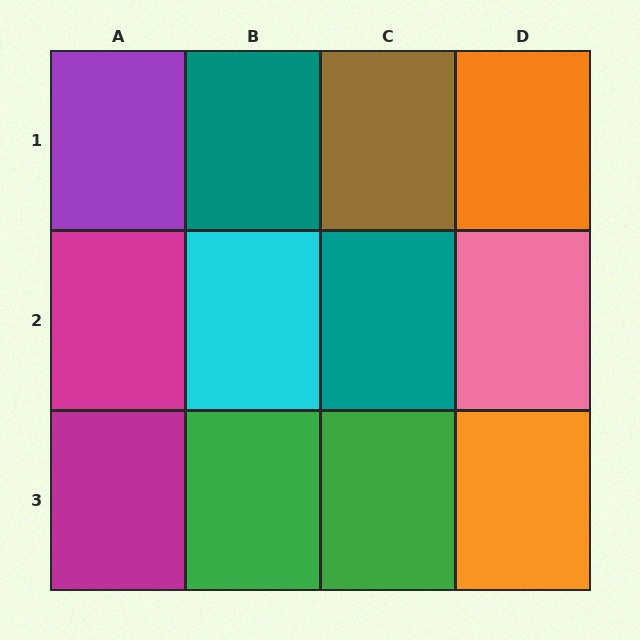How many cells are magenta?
2 cells are magenta.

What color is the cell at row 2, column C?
Teal.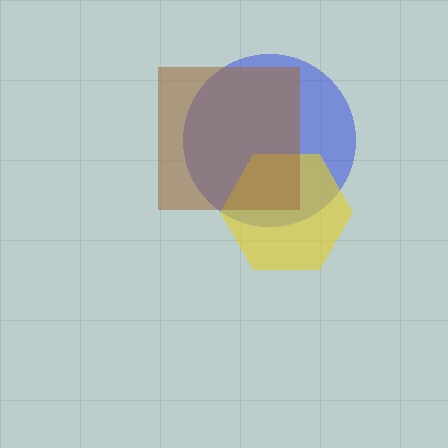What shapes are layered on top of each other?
The layered shapes are: a blue circle, a yellow hexagon, a brown square.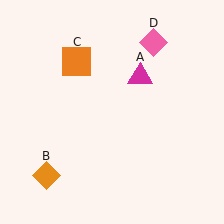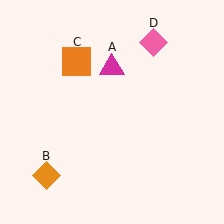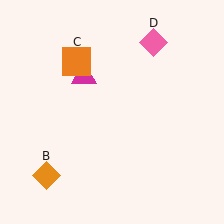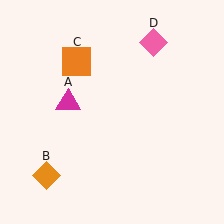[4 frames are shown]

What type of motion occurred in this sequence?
The magenta triangle (object A) rotated counterclockwise around the center of the scene.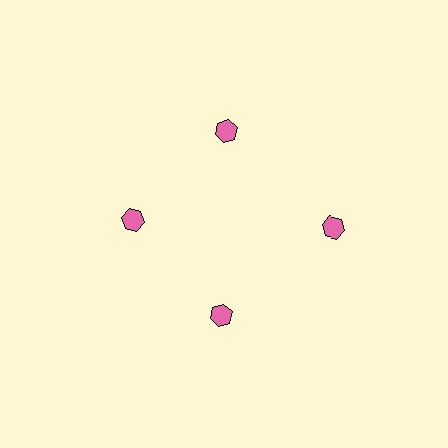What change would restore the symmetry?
The symmetry would be restored by moving it inward, back onto the ring so that all 4 hexagons sit at equal angles and equal distance from the center.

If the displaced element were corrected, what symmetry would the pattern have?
It would have 4-fold rotational symmetry — the pattern would map onto itself every 90 degrees.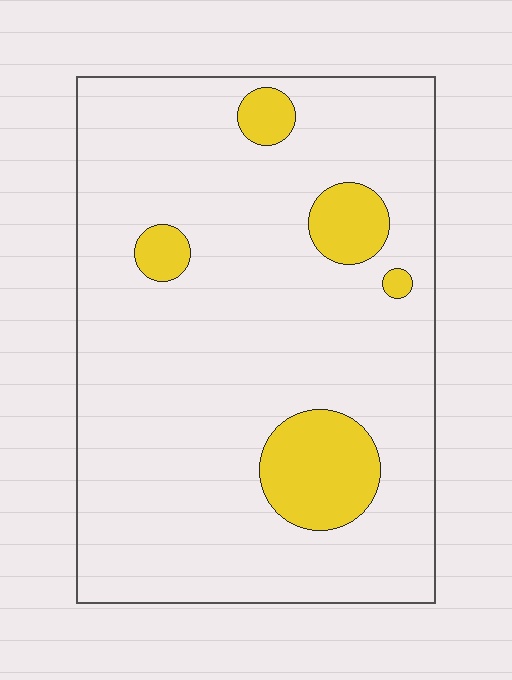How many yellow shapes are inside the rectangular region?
5.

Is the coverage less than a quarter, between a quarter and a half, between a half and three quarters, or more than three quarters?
Less than a quarter.